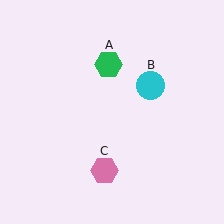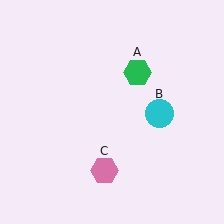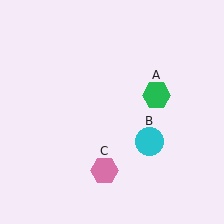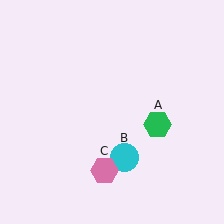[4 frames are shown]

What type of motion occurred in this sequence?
The green hexagon (object A), cyan circle (object B) rotated clockwise around the center of the scene.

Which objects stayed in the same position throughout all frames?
Pink hexagon (object C) remained stationary.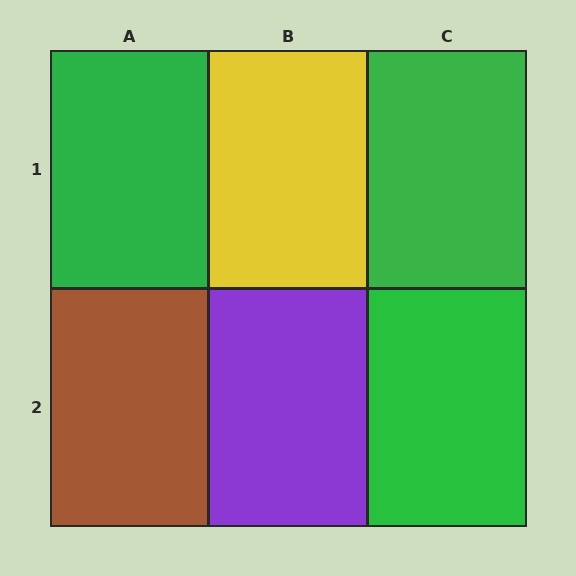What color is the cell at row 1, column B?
Yellow.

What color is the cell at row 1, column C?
Green.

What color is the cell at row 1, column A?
Green.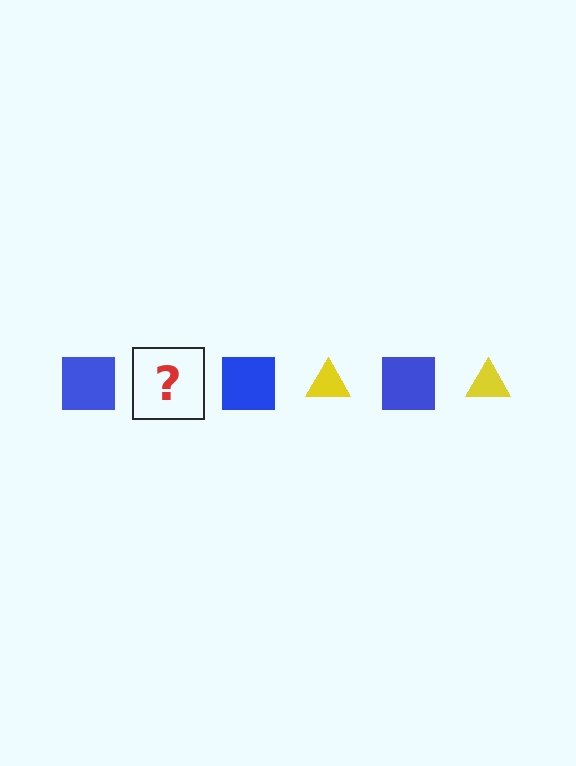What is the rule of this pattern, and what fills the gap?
The rule is that the pattern alternates between blue square and yellow triangle. The gap should be filled with a yellow triangle.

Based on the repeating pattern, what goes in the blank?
The blank should be a yellow triangle.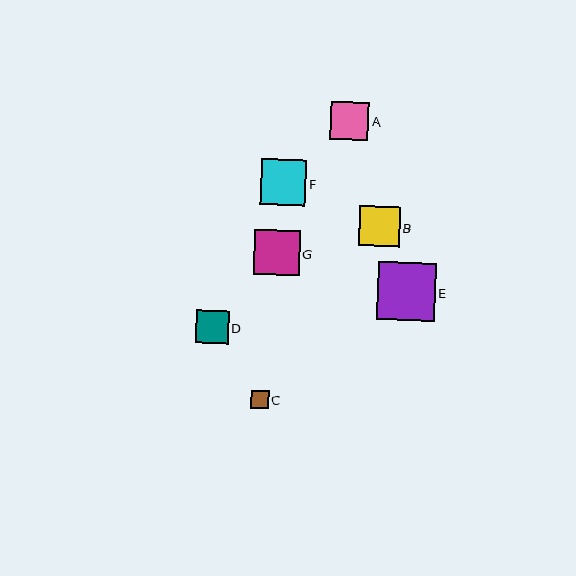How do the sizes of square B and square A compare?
Square B and square A are approximately the same size.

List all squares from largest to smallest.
From largest to smallest: E, F, G, B, A, D, C.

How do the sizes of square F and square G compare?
Square F and square G are approximately the same size.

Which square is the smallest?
Square C is the smallest with a size of approximately 18 pixels.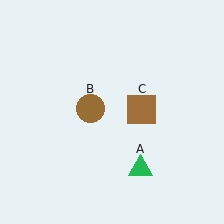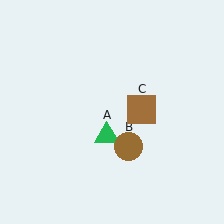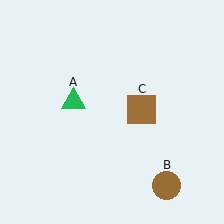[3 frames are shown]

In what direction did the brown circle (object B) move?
The brown circle (object B) moved down and to the right.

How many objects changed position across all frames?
2 objects changed position: green triangle (object A), brown circle (object B).